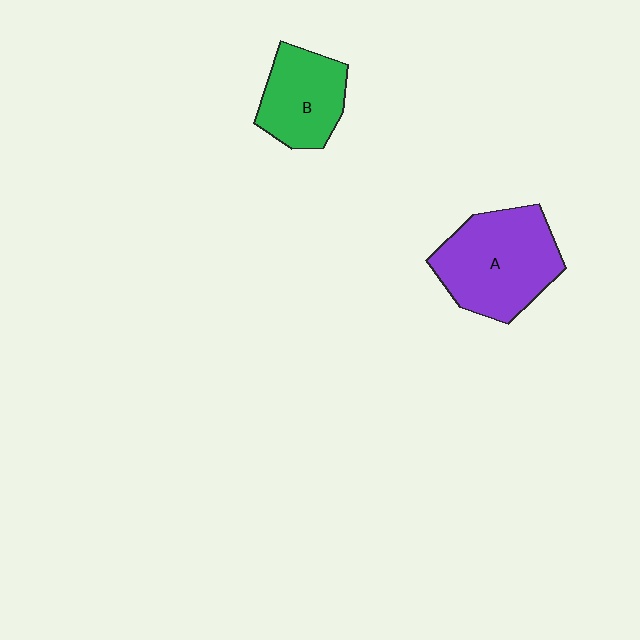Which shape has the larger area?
Shape A (purple).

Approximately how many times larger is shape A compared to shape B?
Approximately 1.5 times.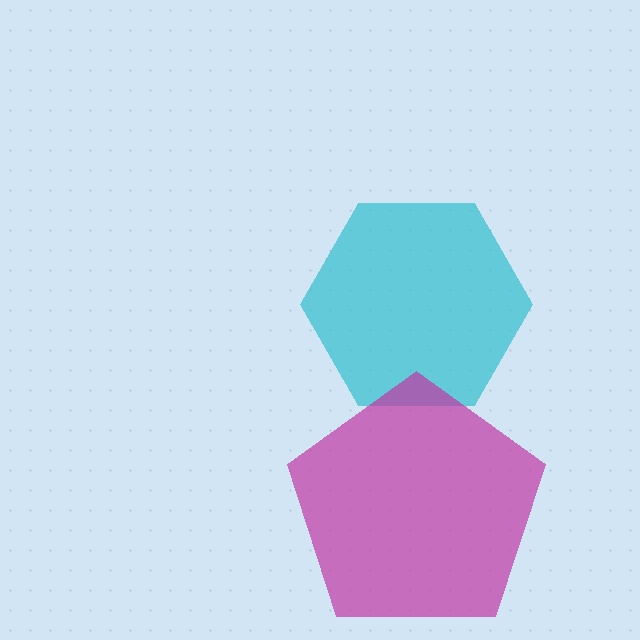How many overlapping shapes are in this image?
There are 2 overlapping shapes in the image.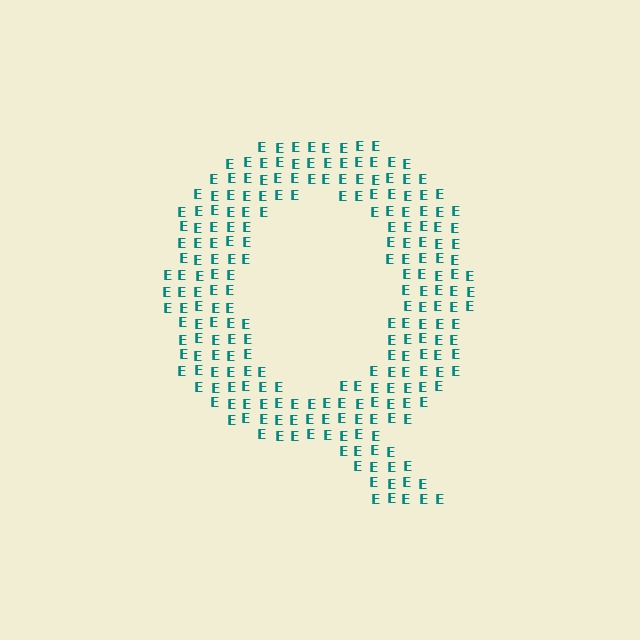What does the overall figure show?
The overall figure shows the letter Q.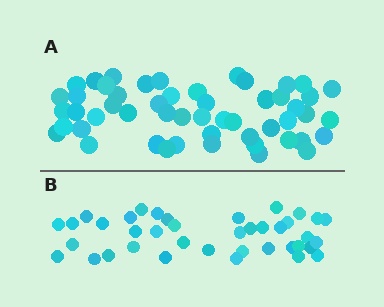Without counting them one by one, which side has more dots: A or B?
Region A (the top region) has more dots.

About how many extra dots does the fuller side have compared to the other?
Region A has approximately 15 more dots than region B.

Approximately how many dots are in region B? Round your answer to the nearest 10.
About 40 dots. (The exact count is 39, which rounds to 40.)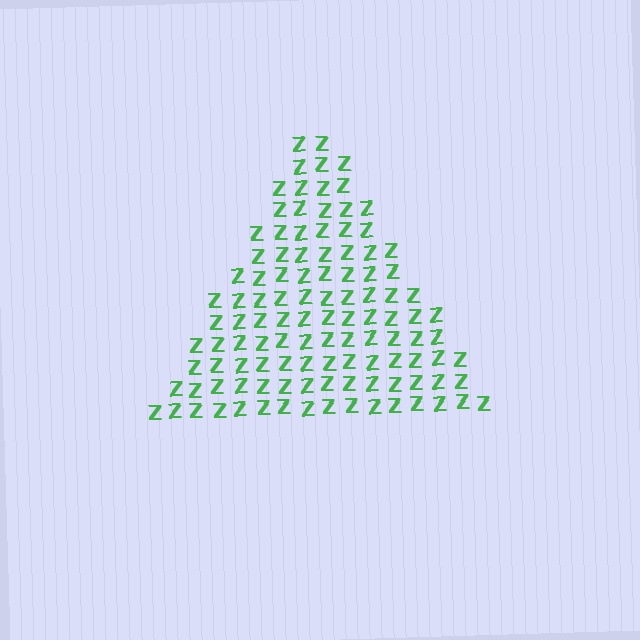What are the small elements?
The small elements are letter Z's.